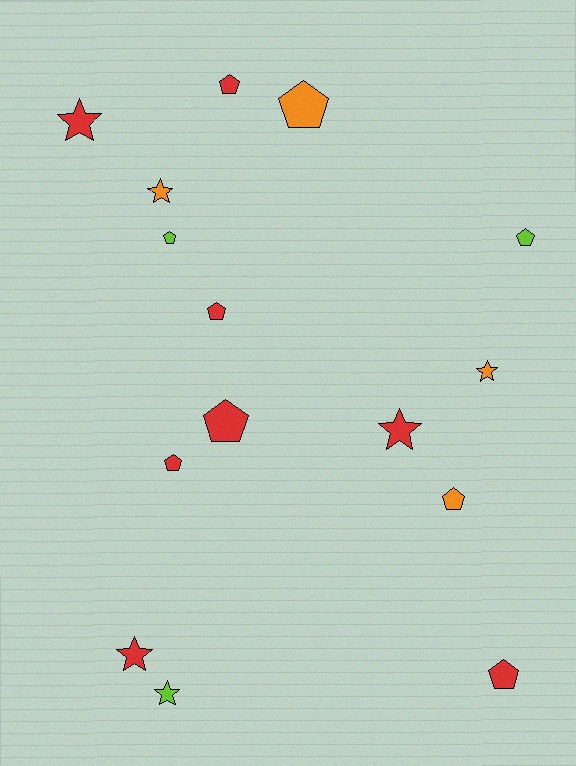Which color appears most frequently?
Red, with 8 objects.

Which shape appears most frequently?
Pentagon, with 9 objects.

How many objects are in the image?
There are 15 objects.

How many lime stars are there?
There is 1 lime star.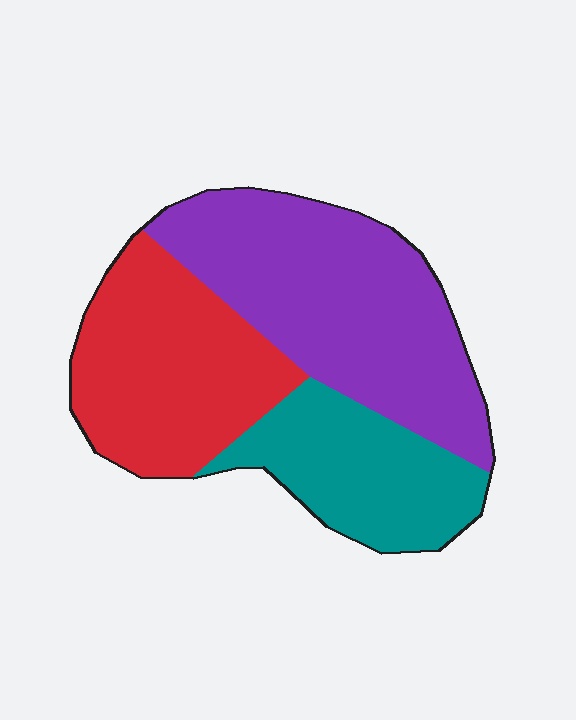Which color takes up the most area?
Purple, at roughly 45%.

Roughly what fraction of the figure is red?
Red takes up about one third (1/3) of the figure.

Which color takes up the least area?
Teal, at roughly 25%.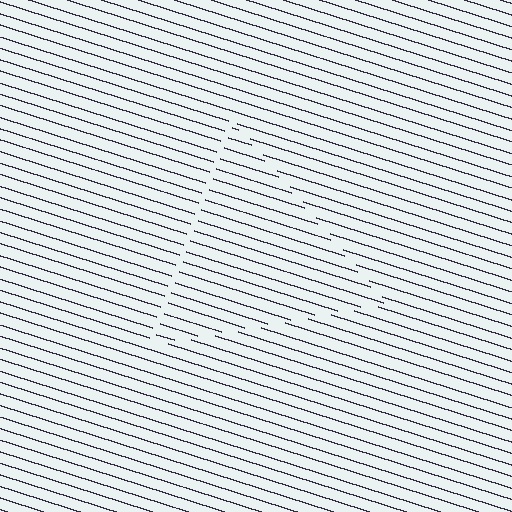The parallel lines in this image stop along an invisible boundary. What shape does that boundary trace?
An illusory triangle. The interior of the shape contains the same grating, shifted by half a period — the contour is defined by the phase discontinuity where line-ends from the inner and outer gratings abut.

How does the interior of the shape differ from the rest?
The interior of the shape contains the same grating, shifted by half a period — the contour is defined by the phase discontinuity where line-ends from the inner and outer gratings abut.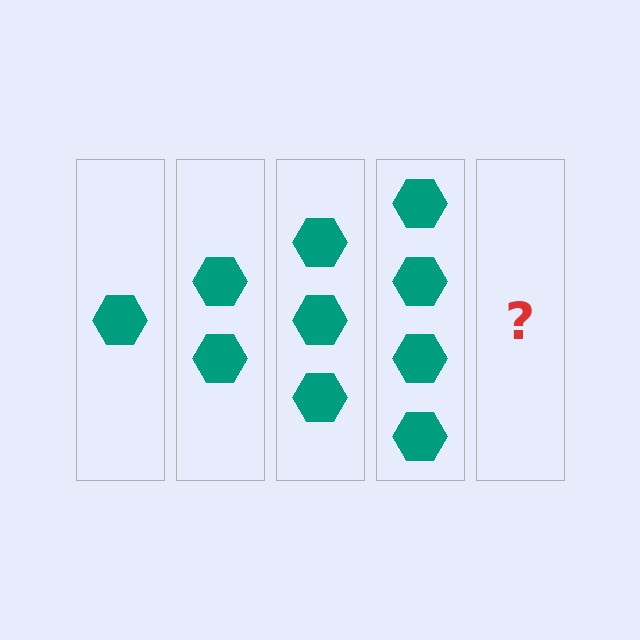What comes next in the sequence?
The next element should be 5 hexagons.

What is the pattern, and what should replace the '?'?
The pattern is that each step adds one more hexagon. The '?' should be 5 hexagons.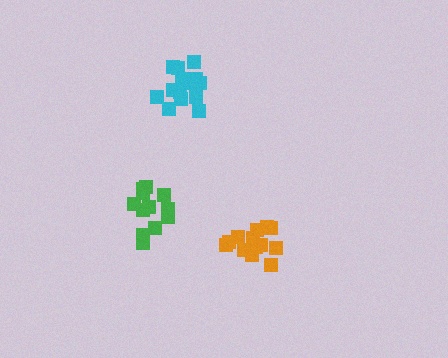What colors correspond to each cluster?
The clusters are colored: green, cyan, orange.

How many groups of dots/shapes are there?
There are 3 groups.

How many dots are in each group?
Group 1: 12 dots, Group 2: 15 dots, Group 3: 14 dots (41 total).